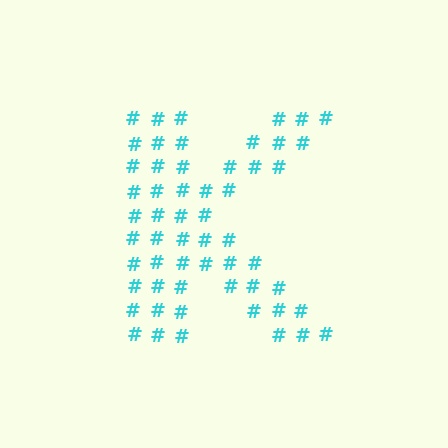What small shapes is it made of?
It is made of small hash symbols.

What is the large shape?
The large shape is the letter K.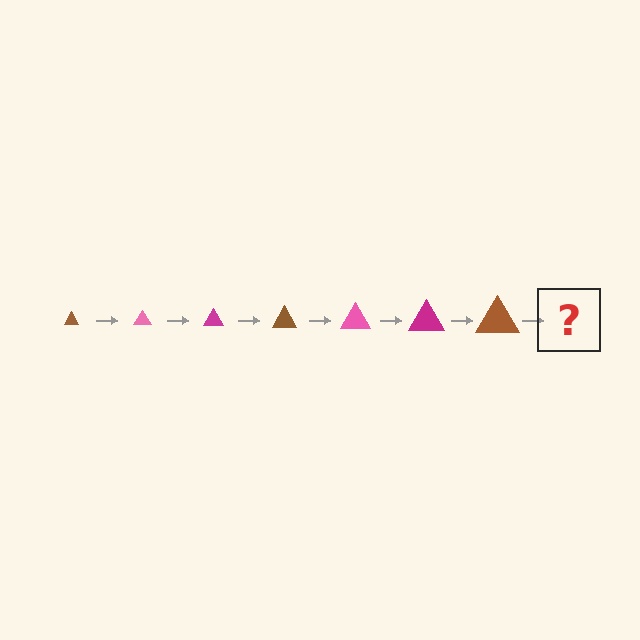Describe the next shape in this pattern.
It should be a pink triangle, larger than the previous one.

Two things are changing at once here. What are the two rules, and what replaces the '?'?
The two rules are that the triangle grows larger each step and the color cycles through brown, pink, and magenta. The '?' should be a pink triangle, larger than the previous one.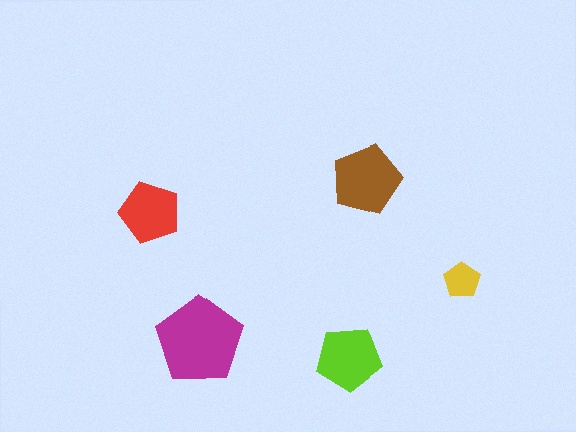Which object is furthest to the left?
The red pentagon is leftmost.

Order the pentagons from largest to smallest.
the magenta one, the brown one, the lime one, the red one, the yellow one.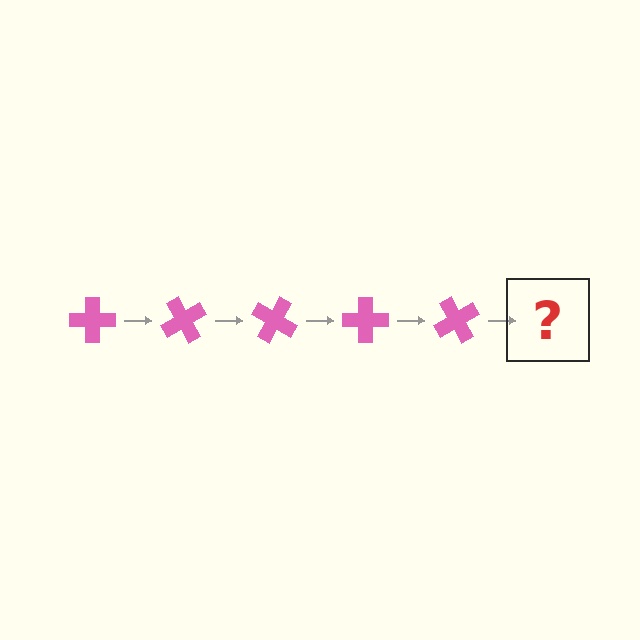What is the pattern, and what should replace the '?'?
The pattern is that the cross rotates 60 degrees each step. The '?' should be a pink cross rotated 300 degrees.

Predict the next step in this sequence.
The next step is a pink cross rotated 300 degrees.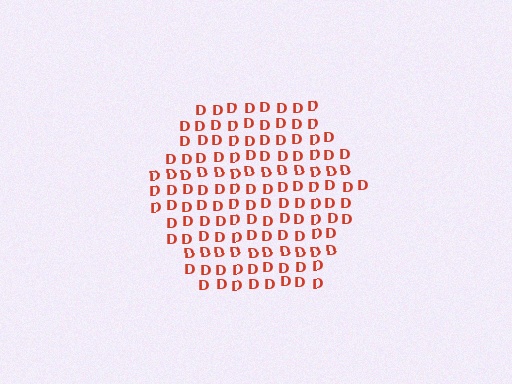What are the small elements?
The small elements are letter D's.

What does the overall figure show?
The overall figure shows a hexagon.